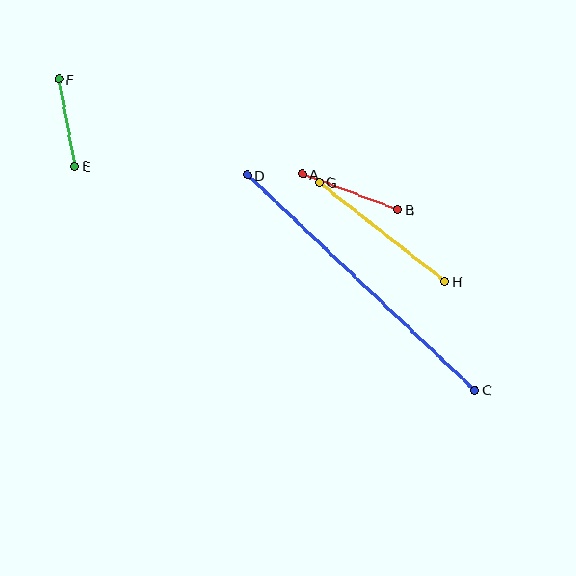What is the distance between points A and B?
The distance is approximately 102 pixels.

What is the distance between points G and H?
The distance is approximately 160 pixels.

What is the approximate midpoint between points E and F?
The midpoint is at approximately (67, 123) pixels.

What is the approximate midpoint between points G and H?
The midpoint is at approximately (382, 232) pixels.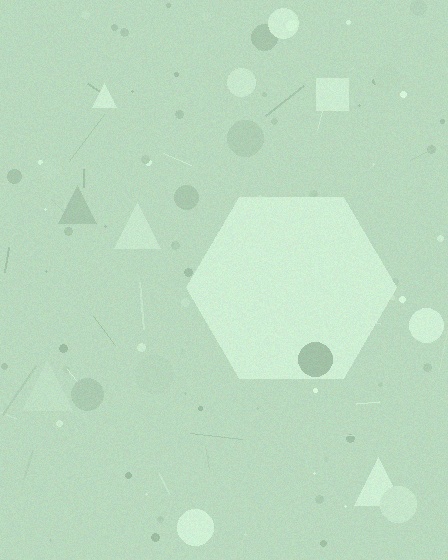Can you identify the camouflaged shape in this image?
The camouflaged shape is a hexagon.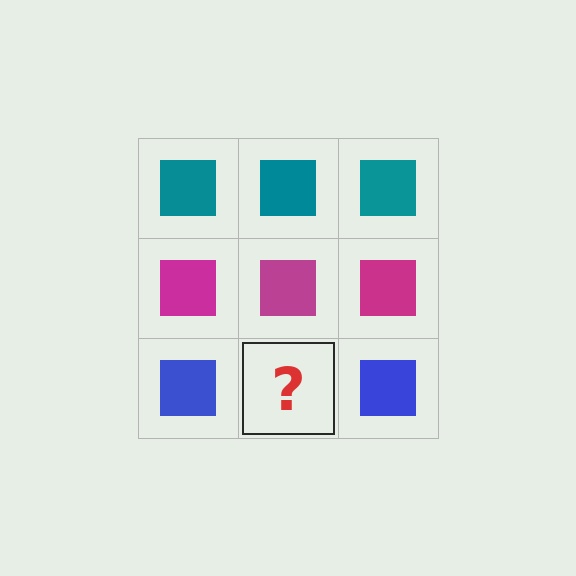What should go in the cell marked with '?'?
The missing cell should contain a blue square.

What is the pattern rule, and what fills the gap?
The rule is that each row has a consistent color. The gap should be filled with a blue square.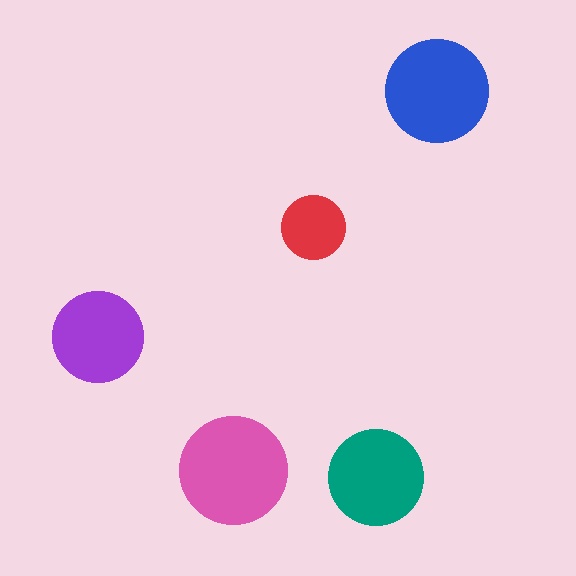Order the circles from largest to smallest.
the pink one, the blue one, the teal one, the purple one, the red one.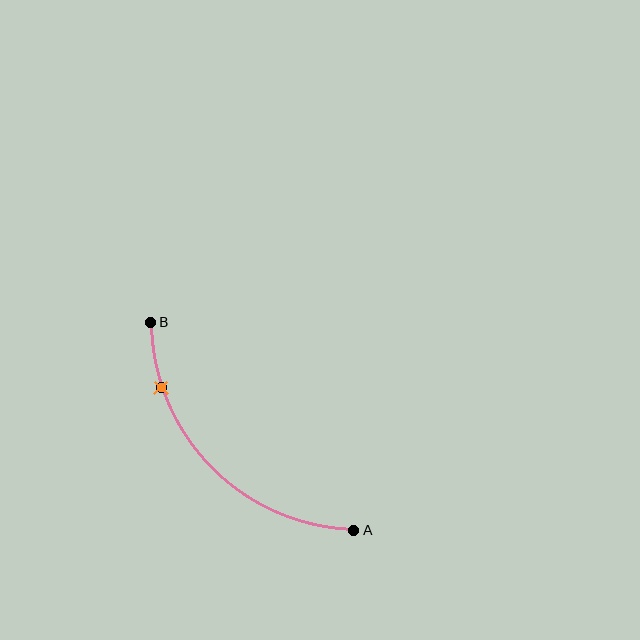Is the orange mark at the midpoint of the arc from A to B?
No. The orange mark lies on the arc but is closer to endpoint B. The arc midpoint would be at the point on the curve equidistant along the arc from both A and B.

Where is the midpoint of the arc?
The arc midpoint is the point on the curve farthest from the straight line joining A and B. It sits below and to the left of that line.